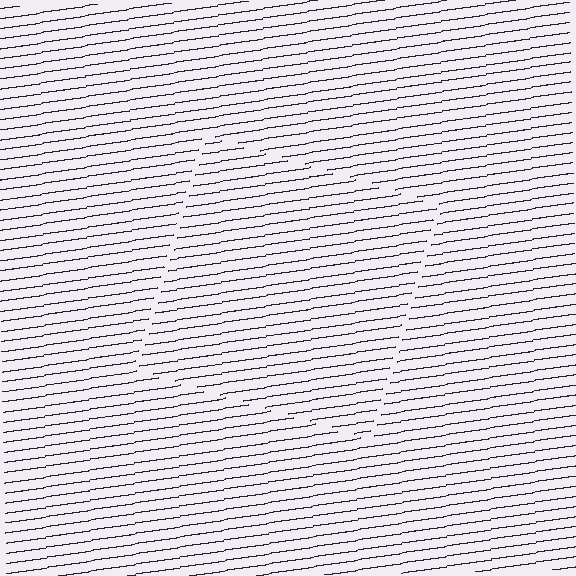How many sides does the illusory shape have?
4 sides — the line-ends trace a square.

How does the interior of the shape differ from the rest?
The interior of the shape contains the same grating, shifted by half a period — the contour is defined by the phase discontinuity where line-ends from the inner and outer gratings abut.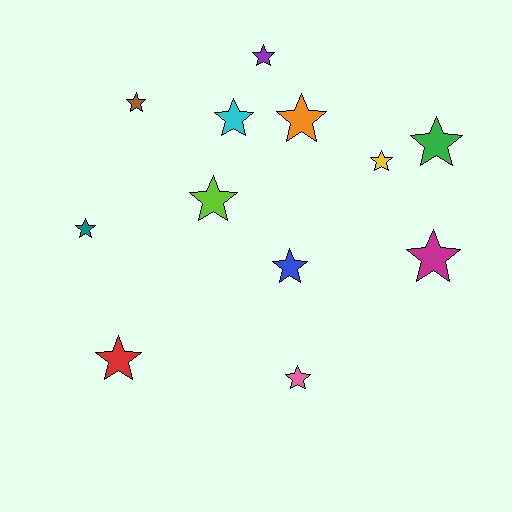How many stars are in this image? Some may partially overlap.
There are 12 stars.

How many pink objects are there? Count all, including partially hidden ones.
There is 1 pink object.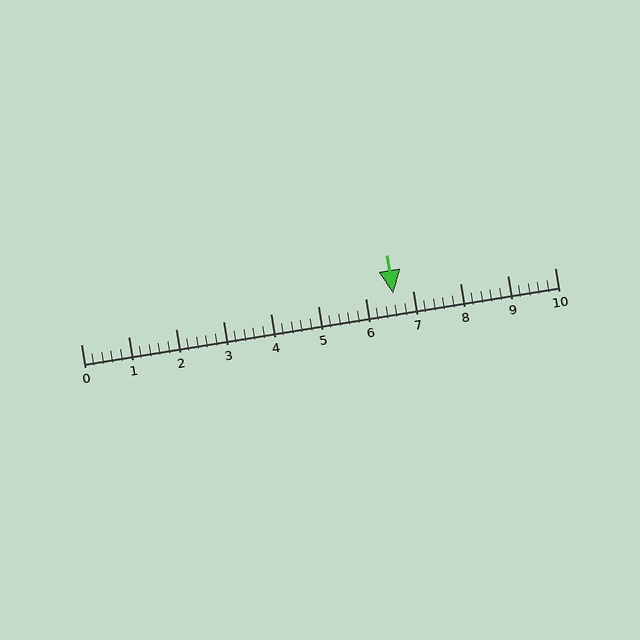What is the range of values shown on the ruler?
The ruler shows values from 0 to 10.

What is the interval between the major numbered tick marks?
The major tick marks are spaced 1 units apart.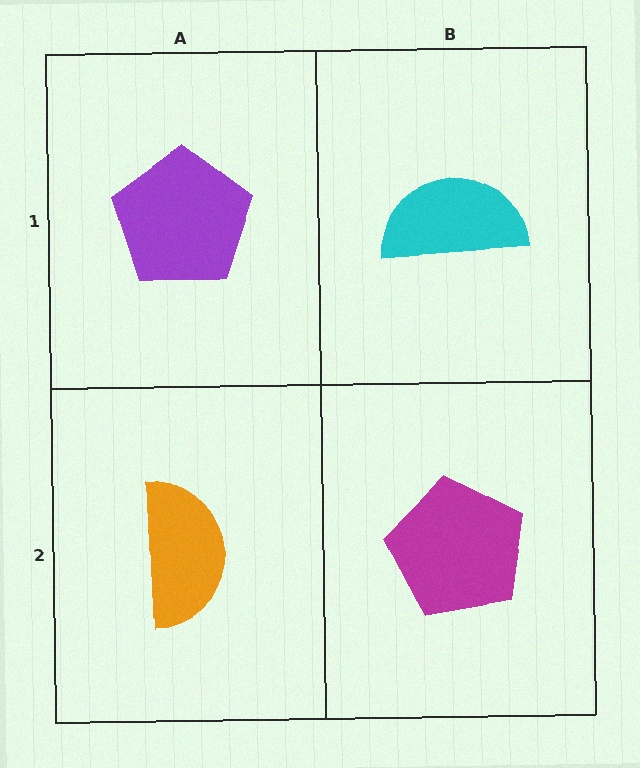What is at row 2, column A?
An orange semicircle.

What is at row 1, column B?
A cyan semicircle.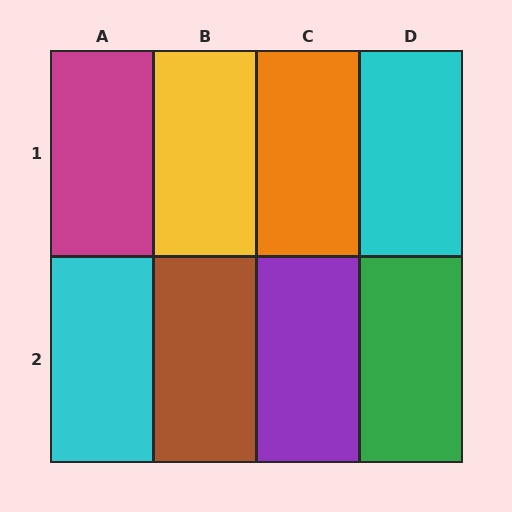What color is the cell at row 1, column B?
Yellow.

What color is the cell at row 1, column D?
Cyan.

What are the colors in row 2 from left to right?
Cyan, brown, purple, green.